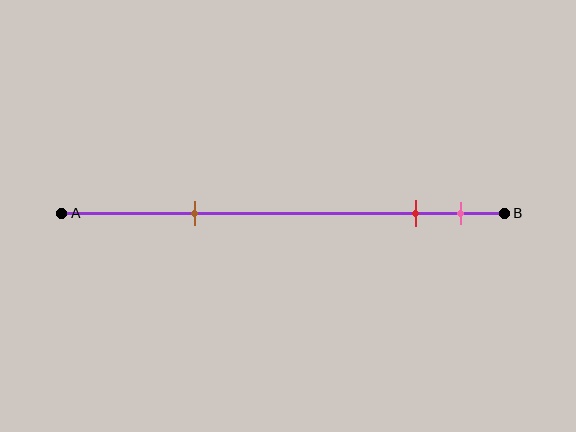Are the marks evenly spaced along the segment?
No, the marks are not evenly spaced.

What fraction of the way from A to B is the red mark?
The red mark is approximately 80% (0.8) of the way from A to B.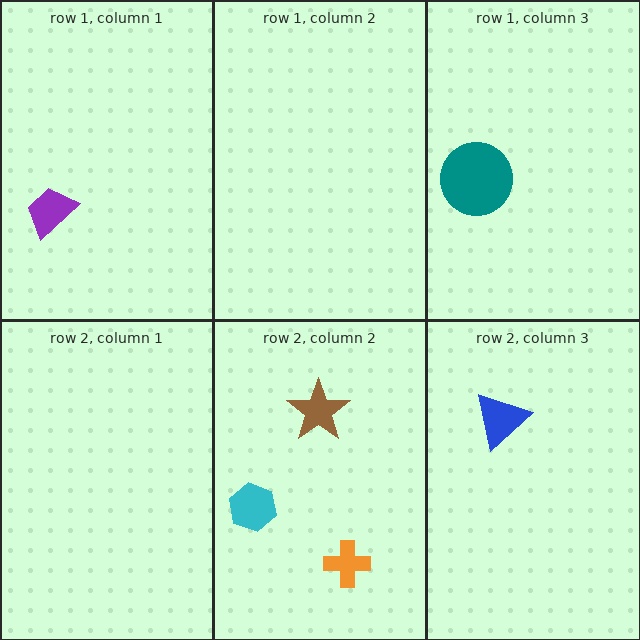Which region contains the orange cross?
The row 2, column 2 region.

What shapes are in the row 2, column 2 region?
The orange cross, the brown star, the cyan hexagon.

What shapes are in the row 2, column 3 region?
The blue triangle.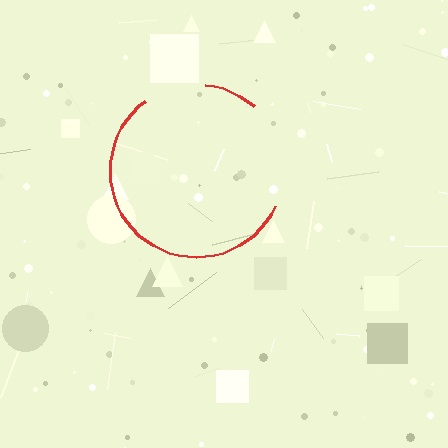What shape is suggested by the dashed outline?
The dashed outline suggests a circle.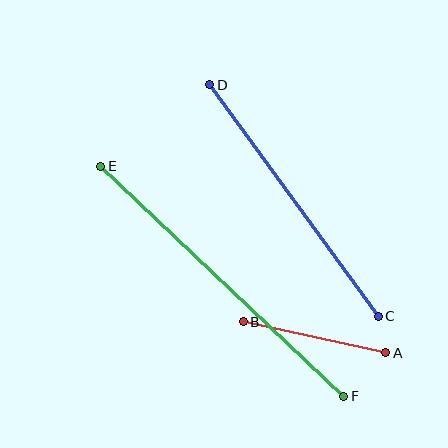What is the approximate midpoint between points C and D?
The midpoint is at approximately (294, 201) pixels.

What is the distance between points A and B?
The distance is approximately 146 pixels.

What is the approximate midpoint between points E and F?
The midpoint is at approximately (222, 281) pixels.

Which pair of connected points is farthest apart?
Points E and F are farthest apart.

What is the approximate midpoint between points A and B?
The midpoint is at approximately (314, 337) pixels.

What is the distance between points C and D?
The distance is approximately 286 pixels.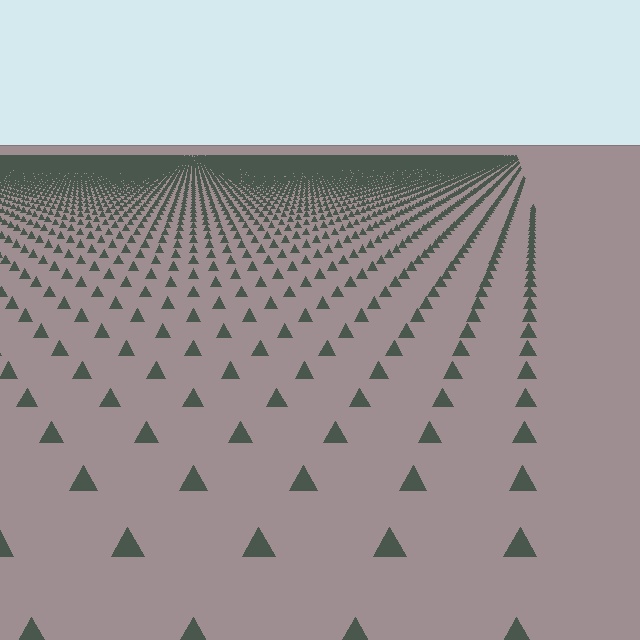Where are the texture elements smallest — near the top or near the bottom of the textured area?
Near the top.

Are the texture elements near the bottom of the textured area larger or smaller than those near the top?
Larger. Near the bottom, elements are closer to the viewer and appear at a bigger on-screen size.